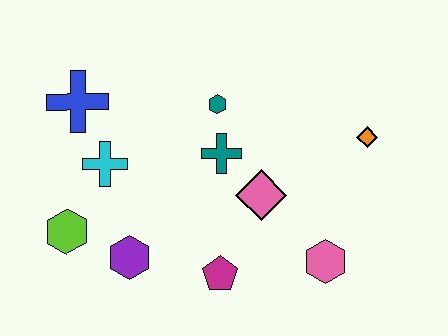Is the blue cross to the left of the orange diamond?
Yes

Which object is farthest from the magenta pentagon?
The blue cross is farthest from the magenta pentagon.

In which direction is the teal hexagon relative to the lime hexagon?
The teal hexagon is to the right of the lime hexagon.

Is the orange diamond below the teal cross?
No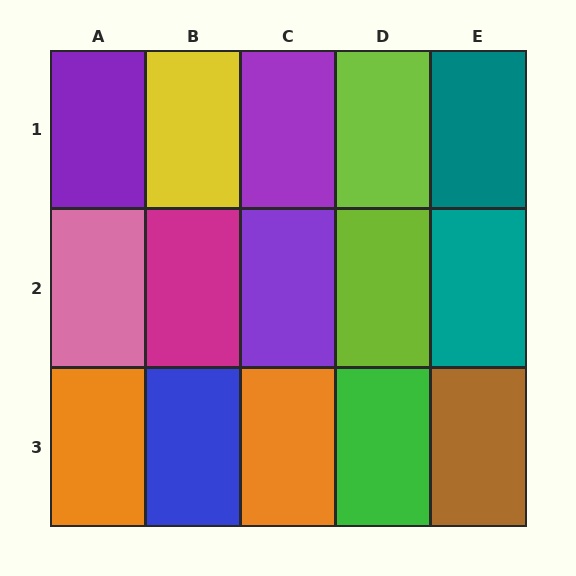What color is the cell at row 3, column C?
Orange.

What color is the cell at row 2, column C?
Purple.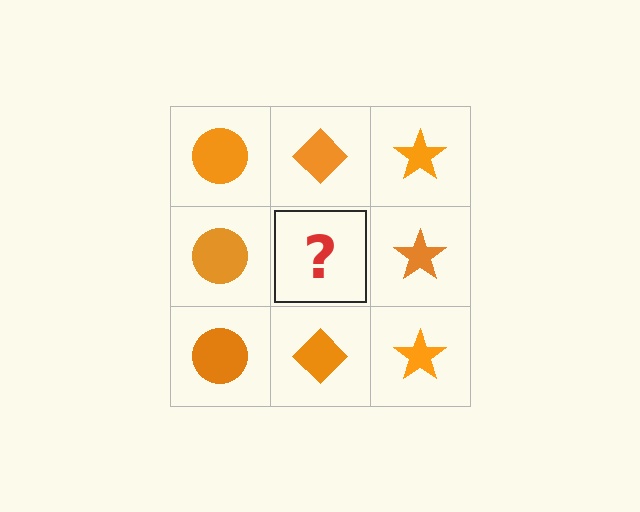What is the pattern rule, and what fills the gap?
The rule is that each column has a consistent shape. The gap should be filled with an orange diamond.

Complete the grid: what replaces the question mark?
The question mark should be replaced with an orange diamond.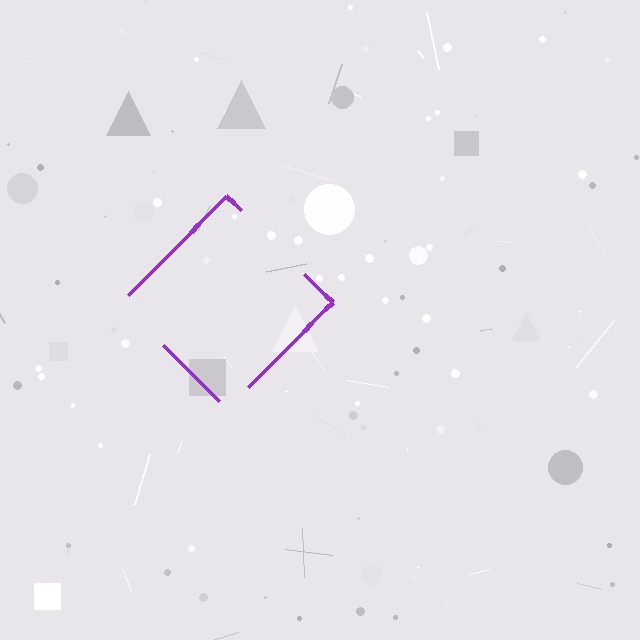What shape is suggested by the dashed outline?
The dashed outline suggests a diamond.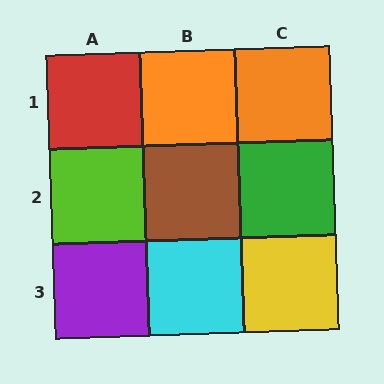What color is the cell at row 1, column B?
Orange.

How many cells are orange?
2 cells are orange.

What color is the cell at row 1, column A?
Red.